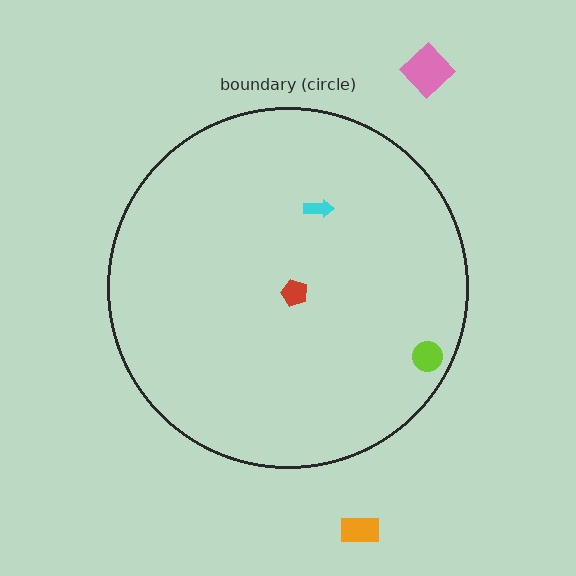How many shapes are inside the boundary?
3 inside, 2 outside.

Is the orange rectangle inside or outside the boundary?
Outside.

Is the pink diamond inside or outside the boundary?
Outside.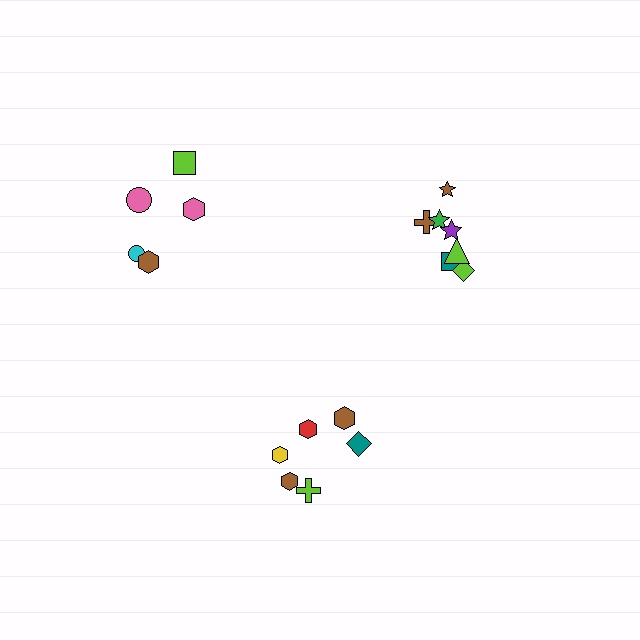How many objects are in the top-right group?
There are 7 objects.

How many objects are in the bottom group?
There are 6 objects.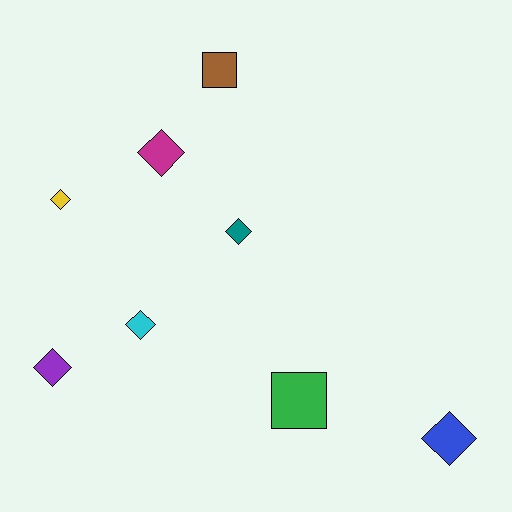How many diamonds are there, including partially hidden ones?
There are 6 diamonds.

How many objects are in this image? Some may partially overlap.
There are 8 objects.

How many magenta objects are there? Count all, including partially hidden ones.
There is 1 magenta object.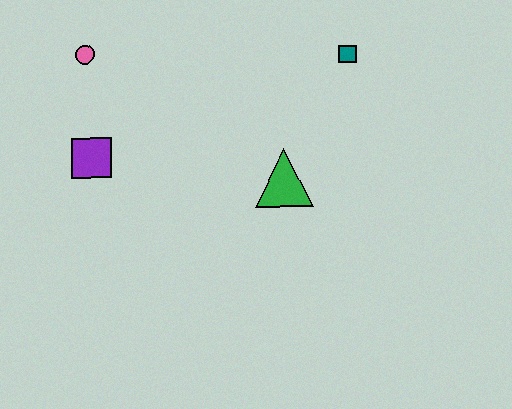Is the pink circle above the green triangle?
Yes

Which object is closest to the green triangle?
The teal square is closest to the green triangle.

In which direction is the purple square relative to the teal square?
The purple square is to the left of the teal square.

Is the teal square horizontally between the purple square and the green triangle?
No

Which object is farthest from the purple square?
The teal square is farthest from the purple square.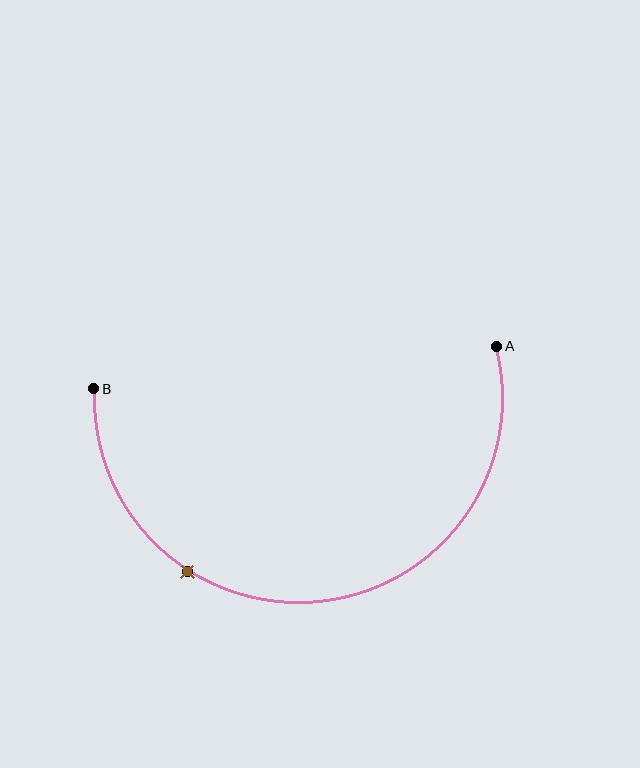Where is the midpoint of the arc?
The arc midpoint is the point on the curve farthest from the straight line joining A and B. It sits below that line.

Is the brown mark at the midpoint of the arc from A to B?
No. The brown mark lies on the arc but is closer to endpoint B. The arc midpoint would be at the point on the curve equidistant along the arc from both A and B.